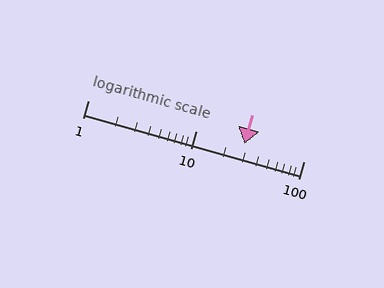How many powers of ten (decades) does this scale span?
The scale spans 2 decades, from 1 to 100.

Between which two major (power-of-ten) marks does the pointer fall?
The pointer is between 10 and 100.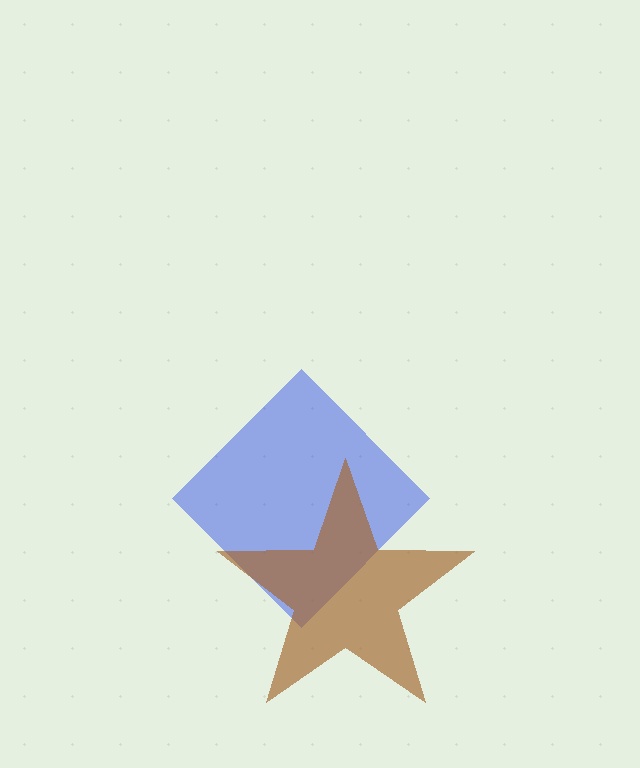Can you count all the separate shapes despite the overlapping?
Yes, there are 2 separate shapes.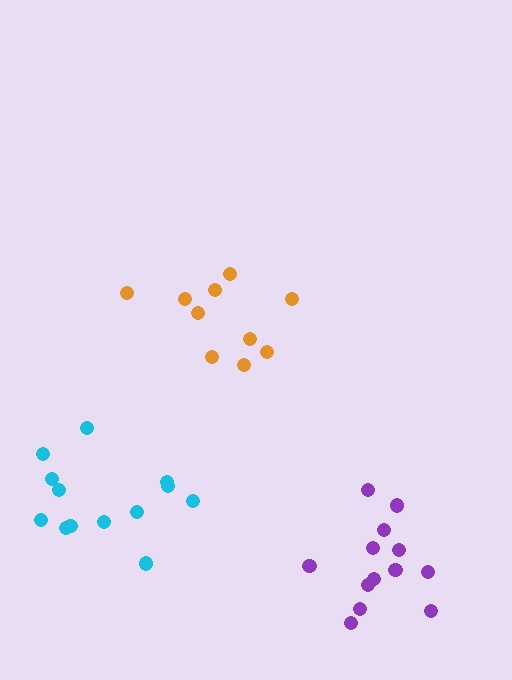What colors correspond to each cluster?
The clusters are colored: cyan, purple, orange.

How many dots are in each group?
Group 1: 13 dots, Group 2: 13 dots, Group 3: 10 dots (36 total).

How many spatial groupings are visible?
There are 3 spatial groupings.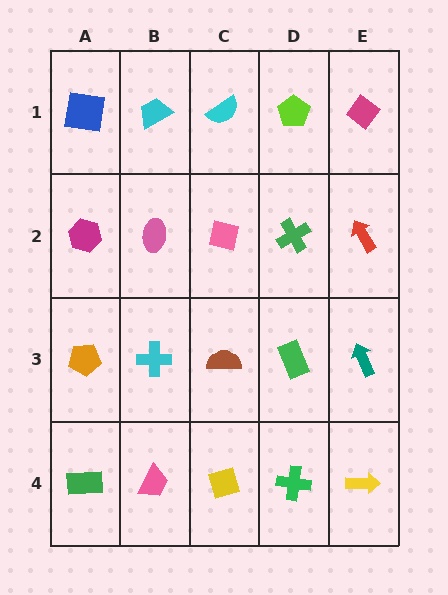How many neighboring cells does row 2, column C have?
4.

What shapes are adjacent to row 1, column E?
A red arrow (row 2, column E), a lime pentagon (row 1, column D).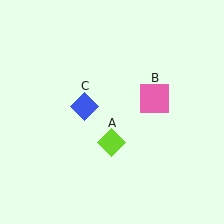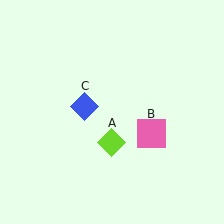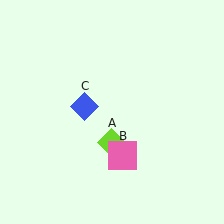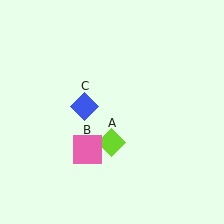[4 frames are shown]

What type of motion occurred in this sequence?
The pink square (object B) rotated clockwise around the center of the scene.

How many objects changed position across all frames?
1 object changed position: pink square (object B).